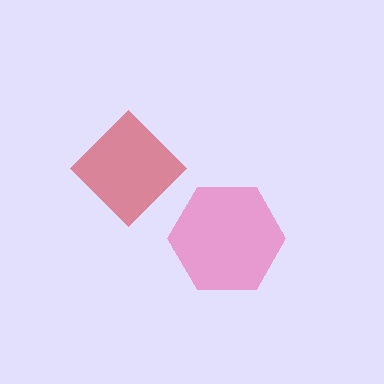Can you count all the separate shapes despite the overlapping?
Yes, there are 2 separate shapes.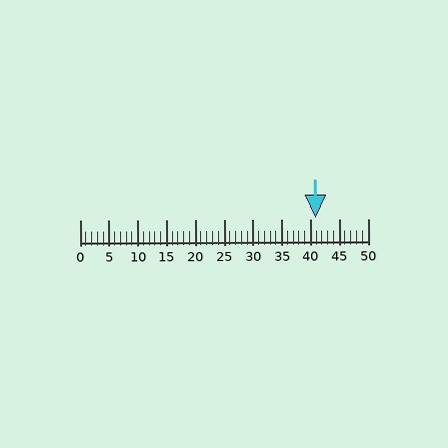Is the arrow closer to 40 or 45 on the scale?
The arrow is closer to 40.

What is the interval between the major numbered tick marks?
The major tick marks are spaced 5 units apart.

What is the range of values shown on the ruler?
The ruler shows values from 0 to 50.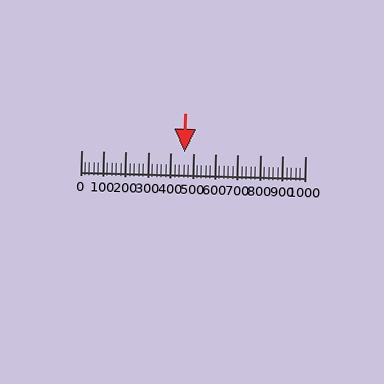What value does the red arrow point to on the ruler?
The red arrow points to approximately 460.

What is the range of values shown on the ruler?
The ruler shows values from 0 to 1000.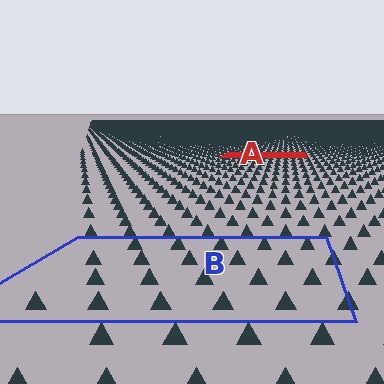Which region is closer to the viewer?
Region B is closer. The texture elements there are larger and more spread out.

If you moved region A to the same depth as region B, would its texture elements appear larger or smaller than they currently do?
They would appear larger. At a closer depth, the same texture elements are projected at a bigger on-screen size.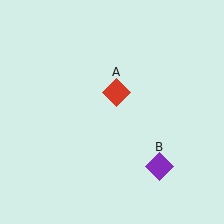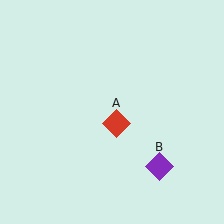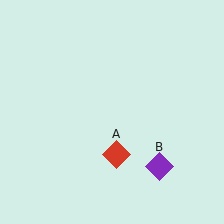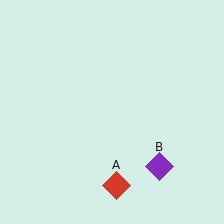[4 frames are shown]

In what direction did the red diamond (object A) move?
The red diamond (object A) moved down.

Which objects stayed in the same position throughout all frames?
Purple diamond (object B) remained stationary.